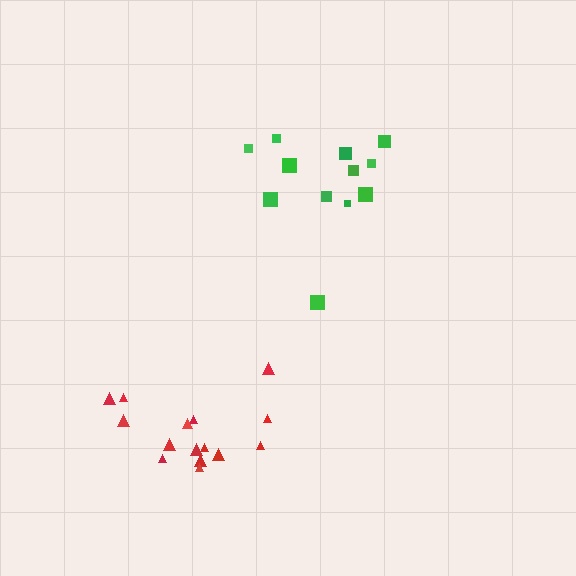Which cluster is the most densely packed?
Red.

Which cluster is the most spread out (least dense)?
Green.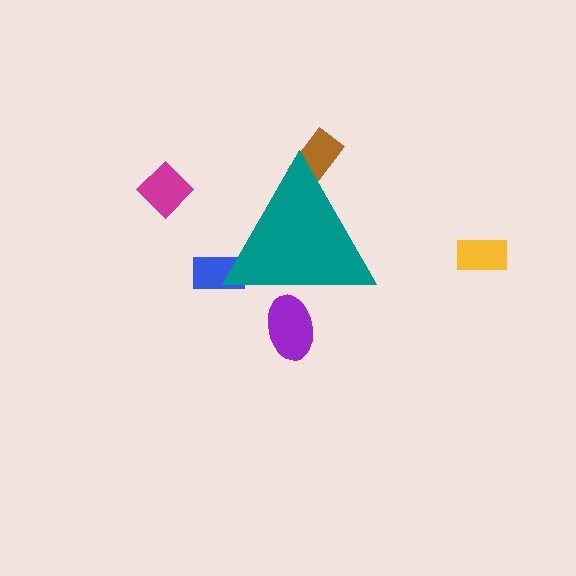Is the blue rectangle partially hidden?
Yes, the blue rectangle is partially hidden behind the teal triangle.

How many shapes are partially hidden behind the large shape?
3 shapes are partially hidden.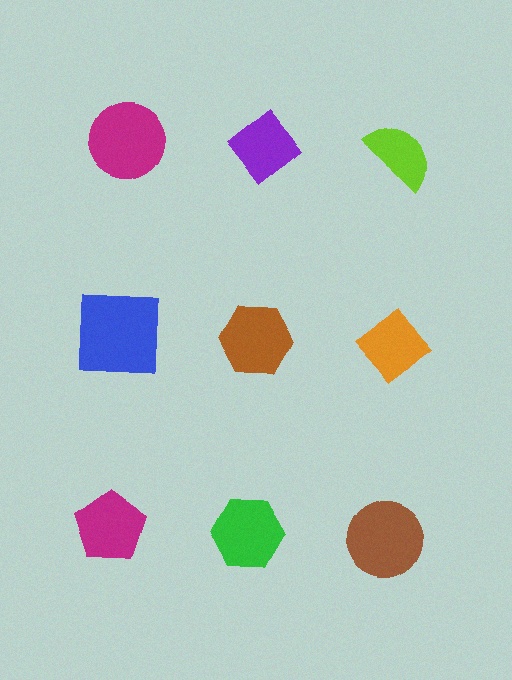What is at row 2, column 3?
An orange diamond.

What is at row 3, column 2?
A green hexagon.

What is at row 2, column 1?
A blue square.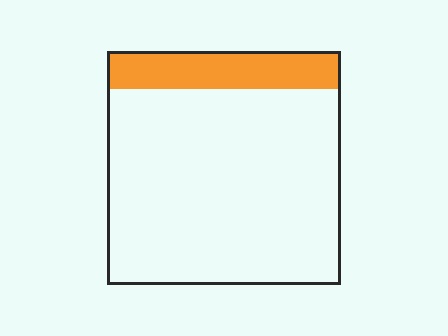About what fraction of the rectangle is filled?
About one sixth (1/6).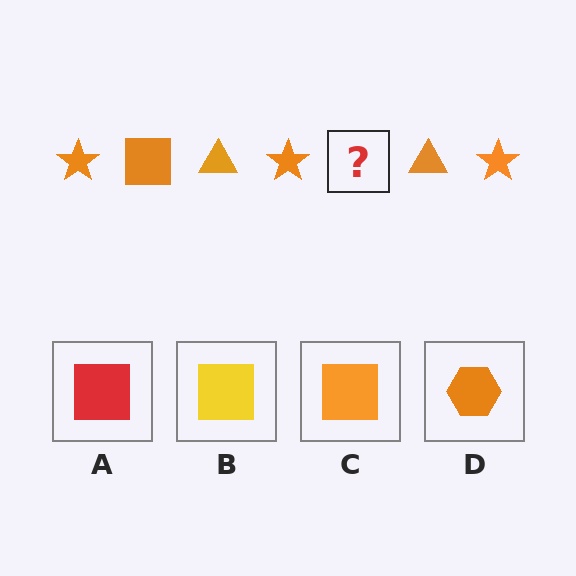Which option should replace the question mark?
Option C.